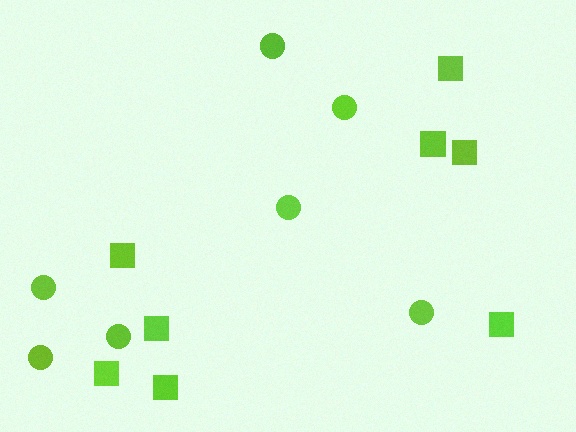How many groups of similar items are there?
There are 2 groups: one group of squares (8) and one group of circles (7).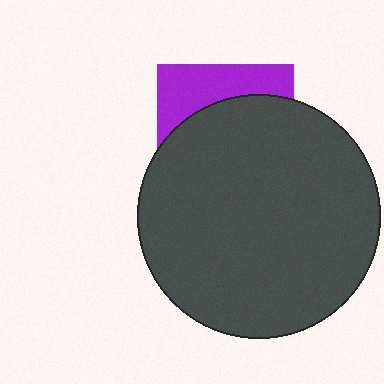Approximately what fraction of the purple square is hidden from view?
Roughly 69% of the purple square is hidden behind the dark gray circle.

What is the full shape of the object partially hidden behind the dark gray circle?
The partially hidden object is a purple square.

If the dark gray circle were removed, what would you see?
You would see the complete purple square.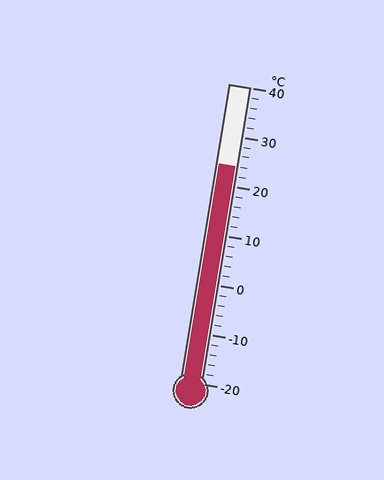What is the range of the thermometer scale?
The thermometer scale ranges from -20°C to 40°C.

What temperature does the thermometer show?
The thermometer shows approximately 24°C.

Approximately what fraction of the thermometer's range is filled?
The thermometer is filled to approximately 75% of its range.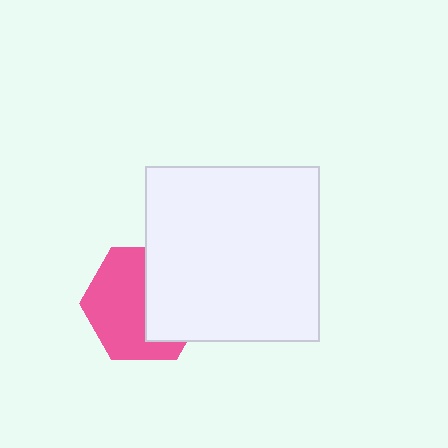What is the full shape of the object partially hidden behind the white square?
The partially hidden object is a pink hexagon.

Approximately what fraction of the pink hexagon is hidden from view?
Roughly 42% of the pink hexagon is hidden behind the white square.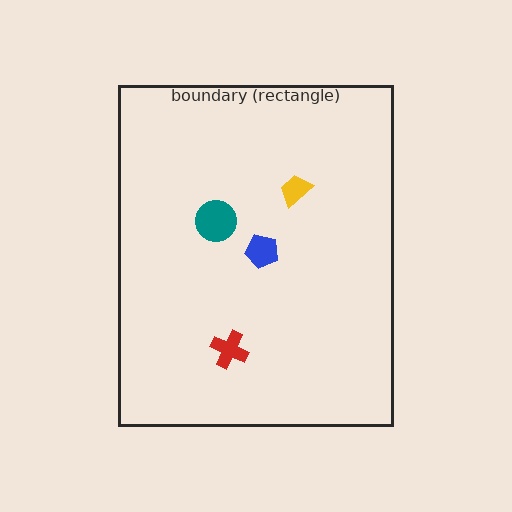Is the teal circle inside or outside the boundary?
Inside.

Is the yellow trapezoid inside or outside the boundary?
Inside.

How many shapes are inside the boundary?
4 inside, 0 outside.